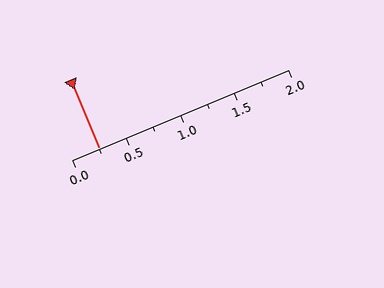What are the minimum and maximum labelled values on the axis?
The axis runs from 0.0 to 2.0.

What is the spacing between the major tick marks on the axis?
The major ticks are spaced 0.5 apart.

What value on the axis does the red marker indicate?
The marker indicates approximately 0.25.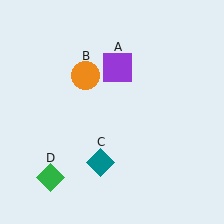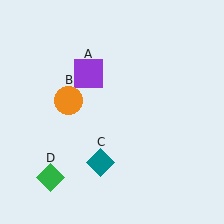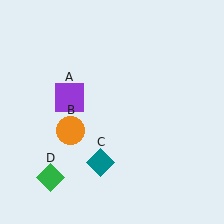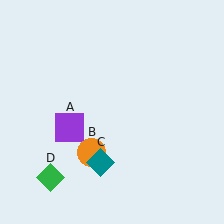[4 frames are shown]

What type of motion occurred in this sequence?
The purple square (object A), orange circle (object B) rotated counterclockwise around the center of the scene.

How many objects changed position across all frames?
2 objects changed position: purple square (object A), orange circle (object B).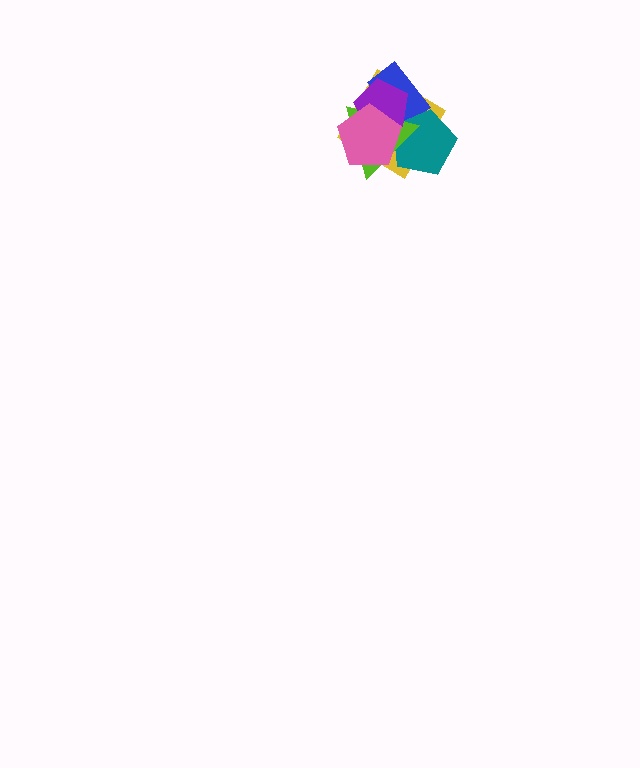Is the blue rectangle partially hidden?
Yes, it is partially covered by another shape.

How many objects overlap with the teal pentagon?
5 objects overlap with the teal pentagon.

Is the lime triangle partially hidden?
Yes, it is partially covered by another shape.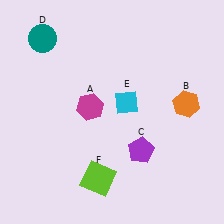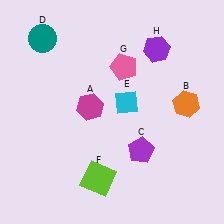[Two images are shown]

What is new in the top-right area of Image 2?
A purple hexagon (H) was added in the top-right area of Image 2.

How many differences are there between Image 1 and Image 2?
There are 2 differences between the two images.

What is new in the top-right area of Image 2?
A pink pentagon (G) was added in the top-right area of Image 2.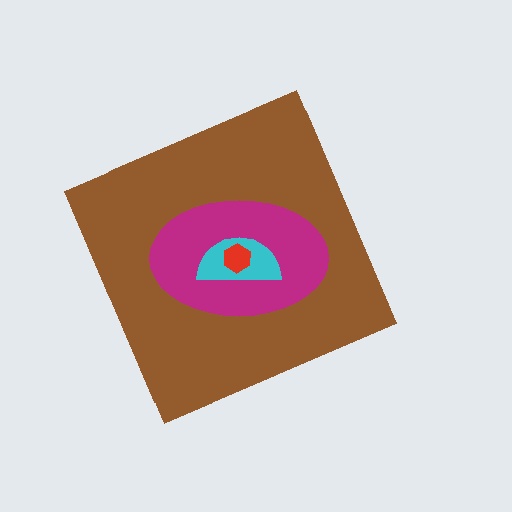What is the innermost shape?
The red hexagon.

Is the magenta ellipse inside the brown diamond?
Yes.